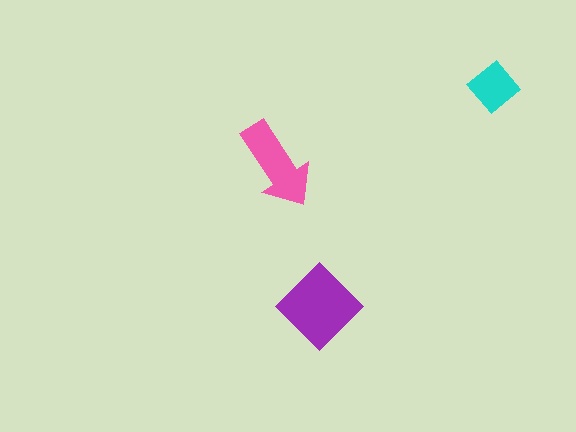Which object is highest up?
The cyan diamond is topmost.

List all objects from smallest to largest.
The cyan diamond, the pink arrow, the purple diamond.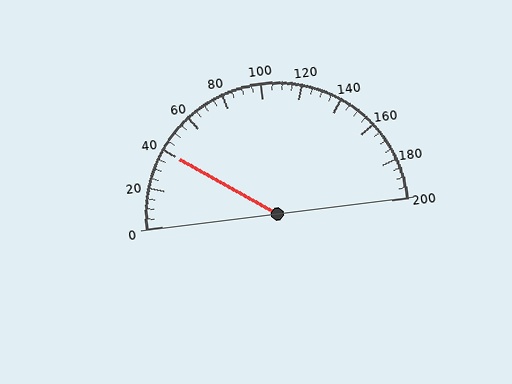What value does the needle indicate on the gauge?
The needle indicates approximately 40.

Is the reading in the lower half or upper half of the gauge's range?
The reading is in the lower half of the range (0 to 200).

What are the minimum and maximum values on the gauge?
The gauge ranges from 0 to 200.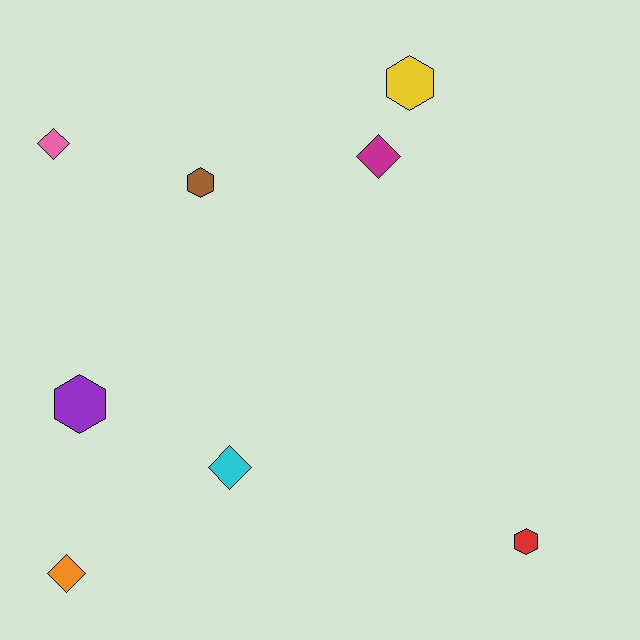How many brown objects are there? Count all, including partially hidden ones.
There is 1 brown object.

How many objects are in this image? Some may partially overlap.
There are 8 objects.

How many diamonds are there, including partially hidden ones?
There are 4 diamonds.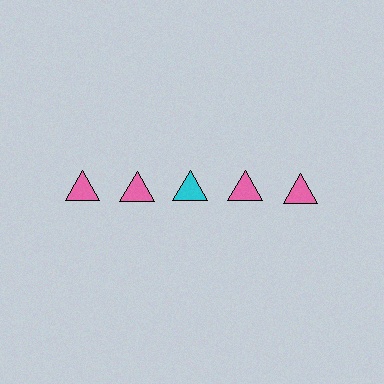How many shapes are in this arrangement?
There are 5 shapes arranged in a grid pattern.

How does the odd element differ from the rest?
It has a different color: cyan instead of pink.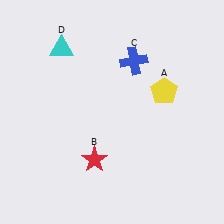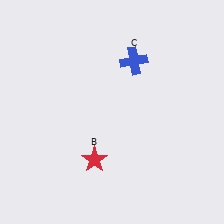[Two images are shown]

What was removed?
The cyan triangle (D), the yellow pentagon (A) were removed in Image 2.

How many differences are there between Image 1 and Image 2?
There are 2 differences between the two images.